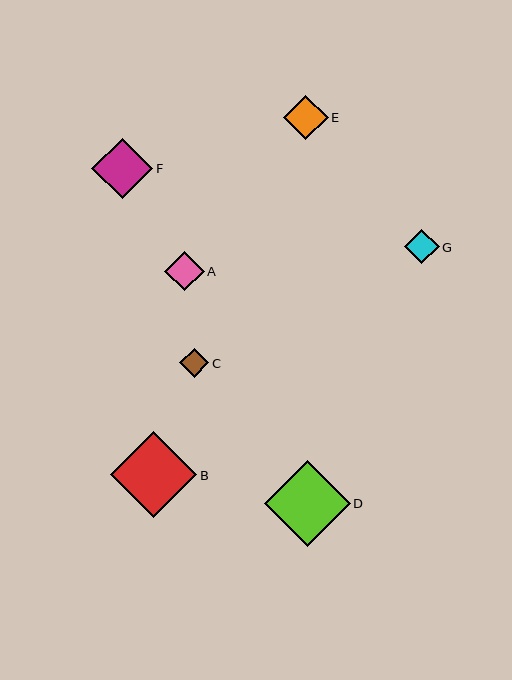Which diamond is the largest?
Diamond B is the largest with a size of approximately 87 pixels.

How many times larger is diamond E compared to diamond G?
Diamond E is approximately 1.3 times the size of diamond G.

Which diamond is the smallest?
Diamond C is the smallest with a size of approximately 29 pixels.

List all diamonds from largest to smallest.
From largest to smallest: B, D, F, E, A, G, C.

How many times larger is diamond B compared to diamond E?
Diamond B is approximately 1.9 times the size of diamond E.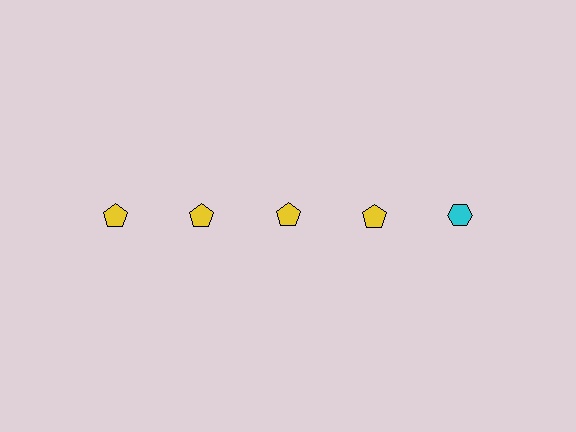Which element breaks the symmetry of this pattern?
The cyan hexagon in the top row, rightmost column breaks the symmetry. All other shapes are yellow pentagons.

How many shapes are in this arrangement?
There are 5 shapes arranged in a grid pattern.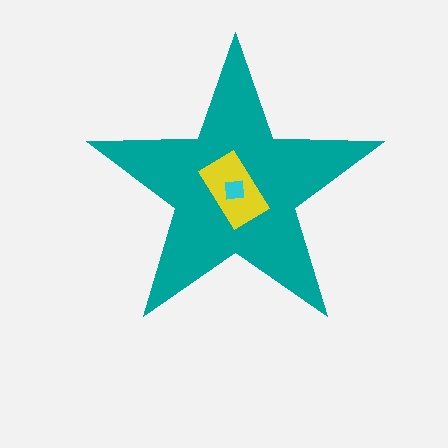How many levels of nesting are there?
3.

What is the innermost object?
The cyan square.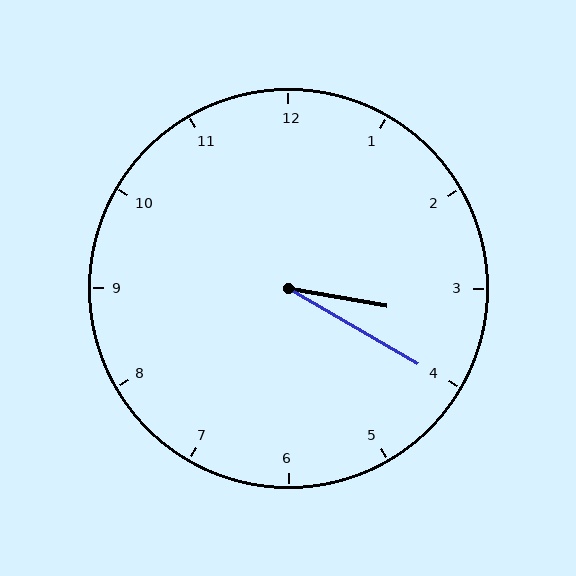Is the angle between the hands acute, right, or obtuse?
It is acute.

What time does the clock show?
3:20.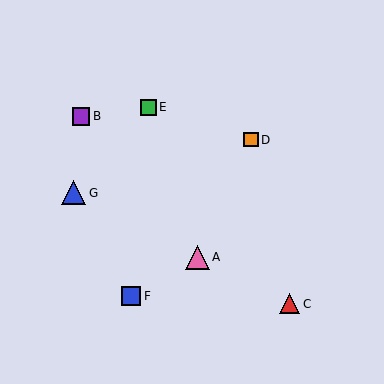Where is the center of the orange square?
The center of the orange square is at (251, 140).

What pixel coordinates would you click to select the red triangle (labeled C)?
Click at (290, 304) to select the red triangle C.